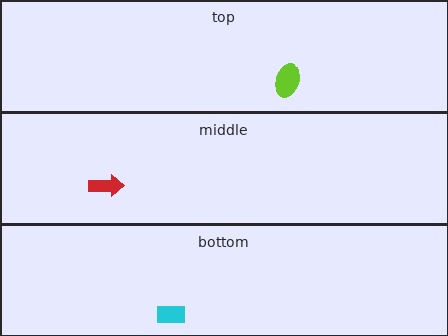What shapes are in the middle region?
The red arrow.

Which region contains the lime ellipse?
The top region.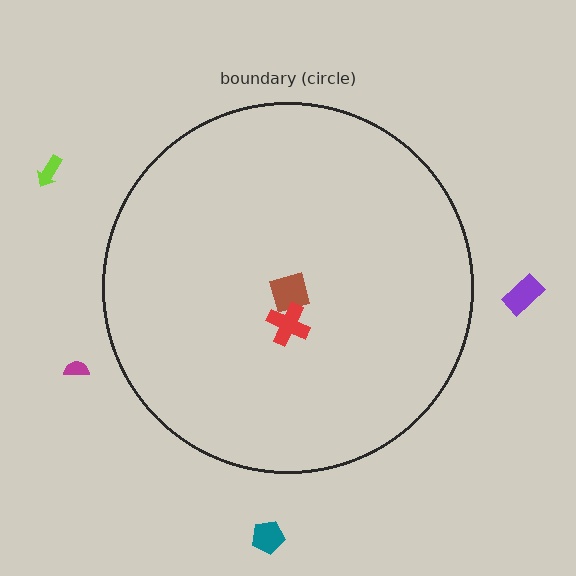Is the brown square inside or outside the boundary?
Inside.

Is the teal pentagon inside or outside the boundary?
Outside.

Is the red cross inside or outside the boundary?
Inside.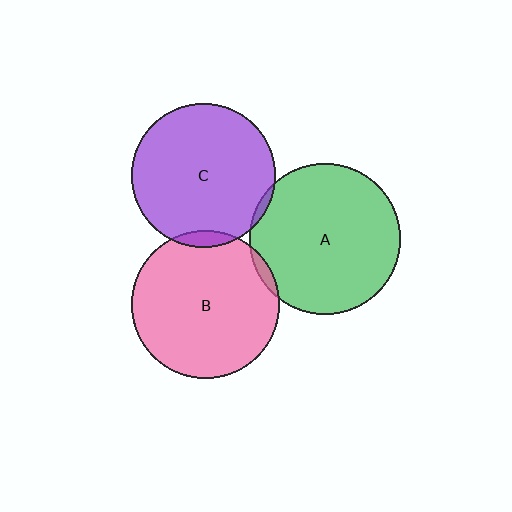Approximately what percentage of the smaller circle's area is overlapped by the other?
Approximately 5%.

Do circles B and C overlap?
Yes.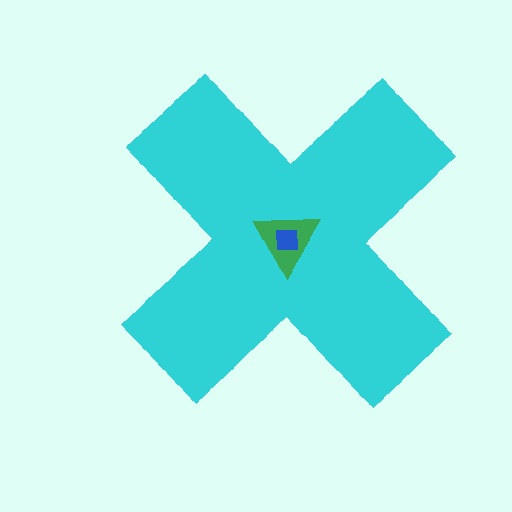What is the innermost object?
The blue square.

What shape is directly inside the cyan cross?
The green triangle.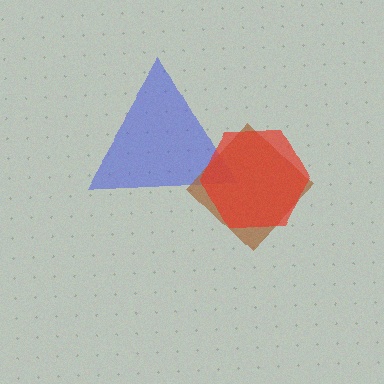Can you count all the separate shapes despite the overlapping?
Yes, there are 3 separate shapes.